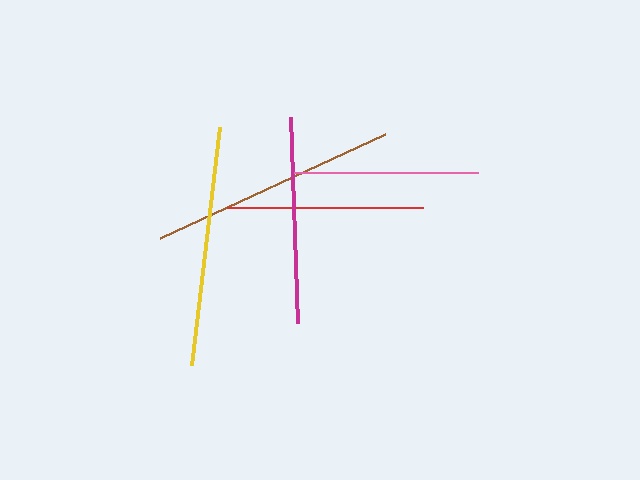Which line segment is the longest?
The brown line is the longest at approximately 248 pixels.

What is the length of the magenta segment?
The magenta segment is approximately 206 pixels long.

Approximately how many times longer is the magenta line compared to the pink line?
The magenta line is approximately 1.1 times the length of the pink line.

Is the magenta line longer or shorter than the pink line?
The magenta line is longer than the pink line.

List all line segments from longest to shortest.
From longest to shortest: brown, yellow, magenta, red, pink.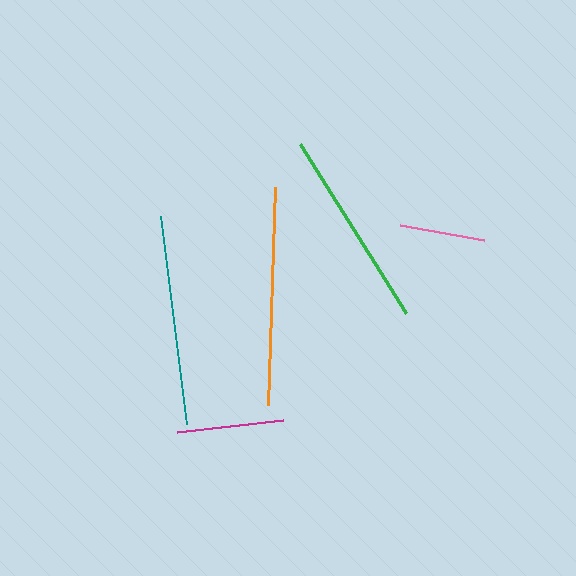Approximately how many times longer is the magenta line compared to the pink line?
The magenta line is approximately 1.3 times the length of the pink line.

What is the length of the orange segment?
The orange segment is approximately 218 pixels long.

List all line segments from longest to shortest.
From longest to shortest: orange, teal, green, magenta, pink.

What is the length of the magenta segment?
The magenta segment is approximately 107 pixels long.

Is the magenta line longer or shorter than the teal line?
The teal line is longer than the magenta line.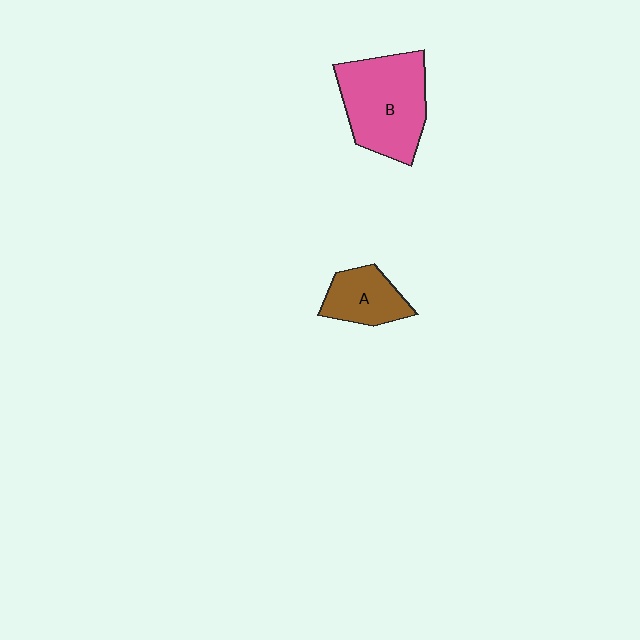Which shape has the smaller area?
Shape A (brown).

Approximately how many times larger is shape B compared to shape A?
Approximately 2.0 times.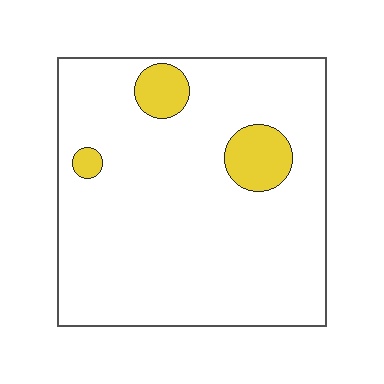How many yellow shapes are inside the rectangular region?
3.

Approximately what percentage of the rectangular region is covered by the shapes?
Approximately 10%.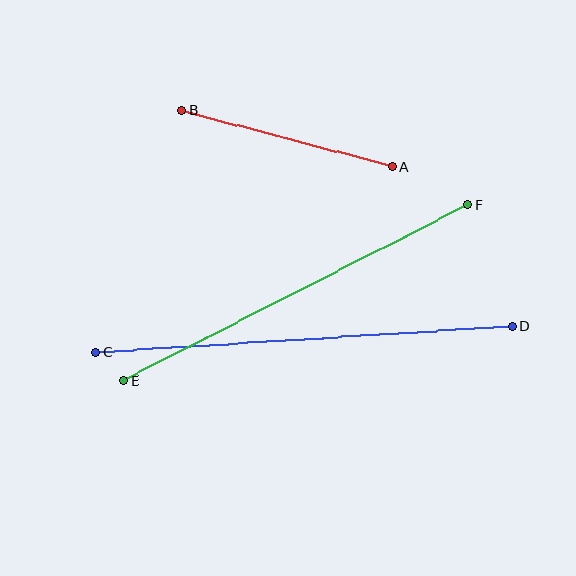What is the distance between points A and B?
The distance is approximately 217 pixels.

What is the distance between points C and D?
The distance is approximately 418 pixels.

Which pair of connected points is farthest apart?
Points C and D are farthest apart.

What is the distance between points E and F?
The distance is approximately 386 pixels.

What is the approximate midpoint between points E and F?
The midpoint is at approximately (296, 293) pixels.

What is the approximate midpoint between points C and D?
The midpoint is at approximately (304, 339) pixels.